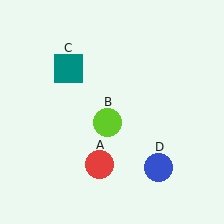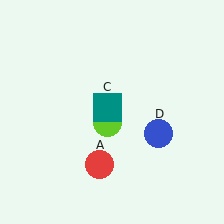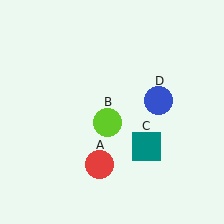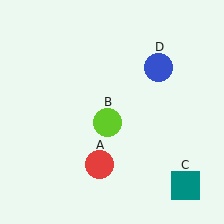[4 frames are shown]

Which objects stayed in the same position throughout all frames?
Red circle (object A) and lime circle (object B) remained stationary.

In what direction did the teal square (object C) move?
The teal square (object C) moved down and to the right.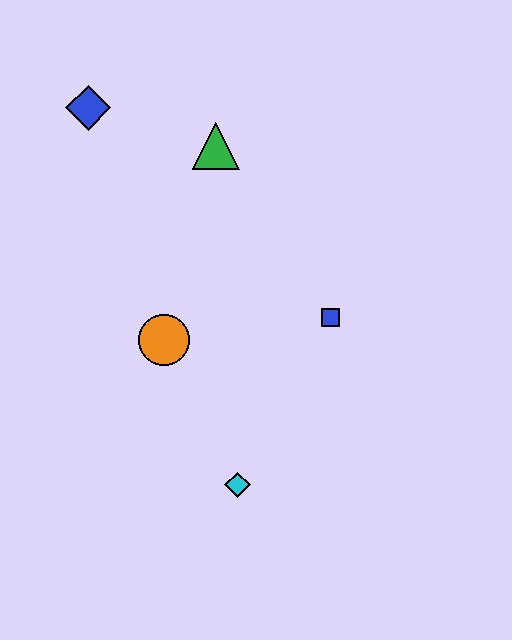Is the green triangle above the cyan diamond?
Yes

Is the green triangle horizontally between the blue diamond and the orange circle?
No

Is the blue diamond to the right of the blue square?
No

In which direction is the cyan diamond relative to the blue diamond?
The cyan diamond is below the blue diamond.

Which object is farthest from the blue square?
The blue diamond is farthest from the blue square.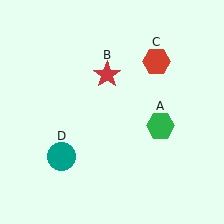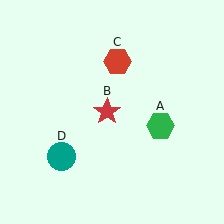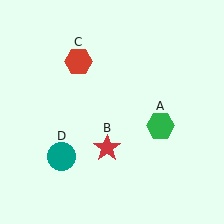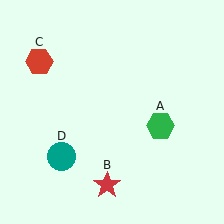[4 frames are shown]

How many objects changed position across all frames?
2 objects changed position: red star (object B), red hexagon (object C).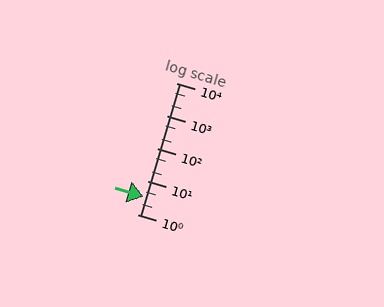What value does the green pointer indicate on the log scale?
The pointer indicates approximately 3.4.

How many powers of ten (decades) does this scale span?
The scale spans 4 decades, from 1 to 10000.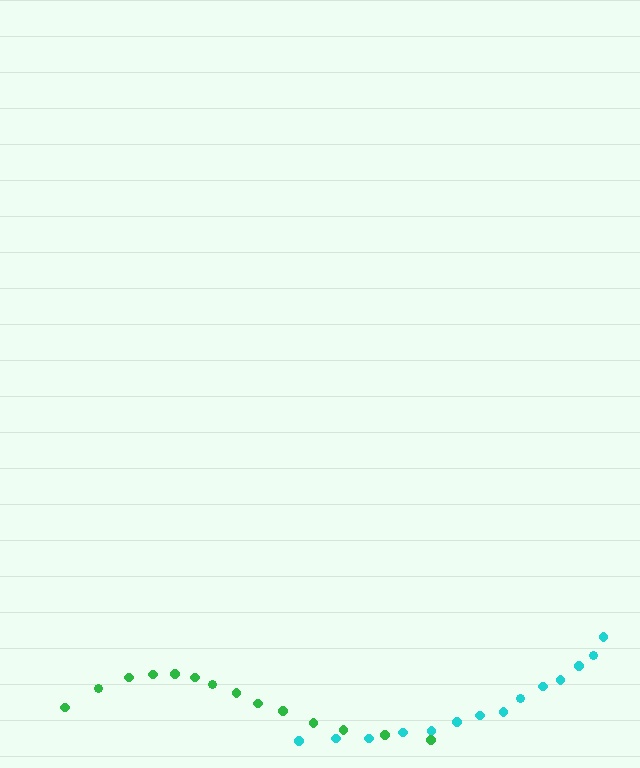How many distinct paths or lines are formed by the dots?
There are 2 distinct paths.